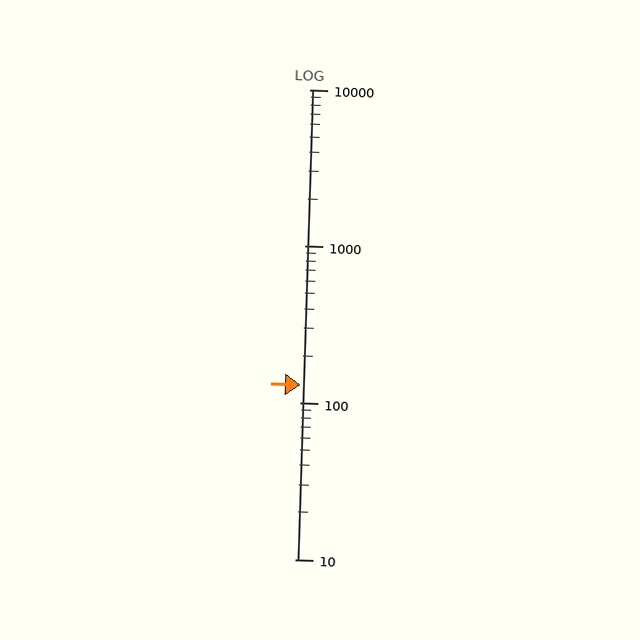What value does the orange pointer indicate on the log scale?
The pointer indicates approximately 130.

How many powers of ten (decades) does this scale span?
The scale spans 3 decades, from 10 to 10000.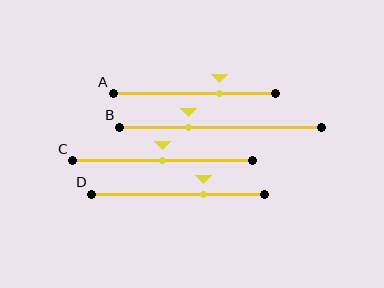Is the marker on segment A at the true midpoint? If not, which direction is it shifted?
No, the marker on segment A is shifted to the right by about 16% of the segment length.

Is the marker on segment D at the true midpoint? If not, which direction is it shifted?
No, the marker on segment D is shifted to the right by about 15% of the segment length.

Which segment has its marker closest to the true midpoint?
Segment C has its marker closest to the true midpoint.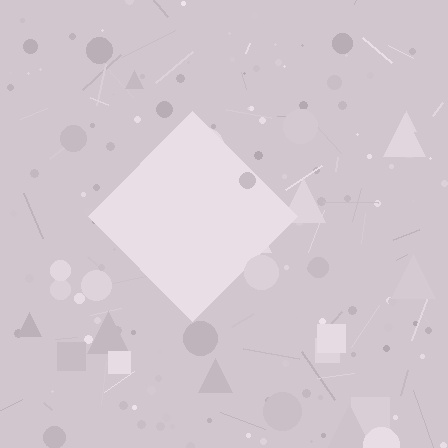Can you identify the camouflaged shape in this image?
The camouflaged shape is a diamond.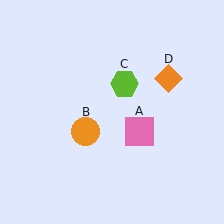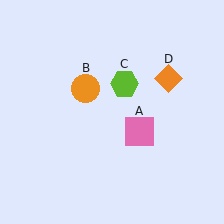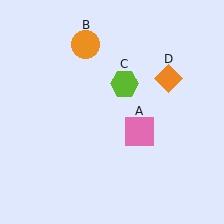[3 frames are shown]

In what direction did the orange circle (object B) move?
The orange circle (object B) moved up.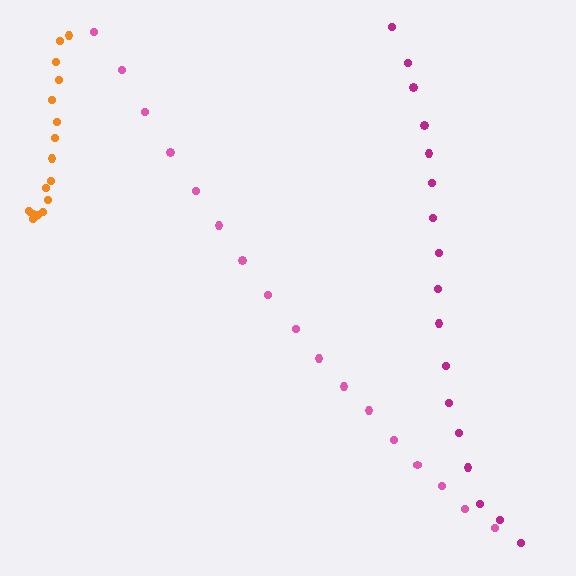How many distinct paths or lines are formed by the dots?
There are 3 distinct paths.